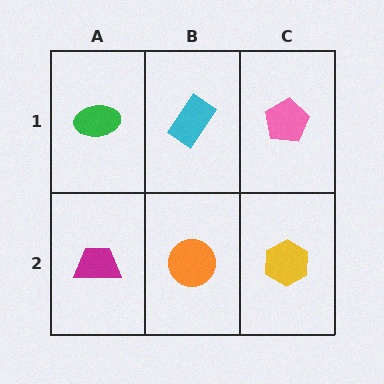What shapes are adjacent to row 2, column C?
A pink pentagon (row 1, column C), an orange circle (row 2, column B).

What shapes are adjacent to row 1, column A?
A magenta trapezoid (row 2, column A), a cyan rectangle (row 1, column B).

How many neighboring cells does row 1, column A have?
2.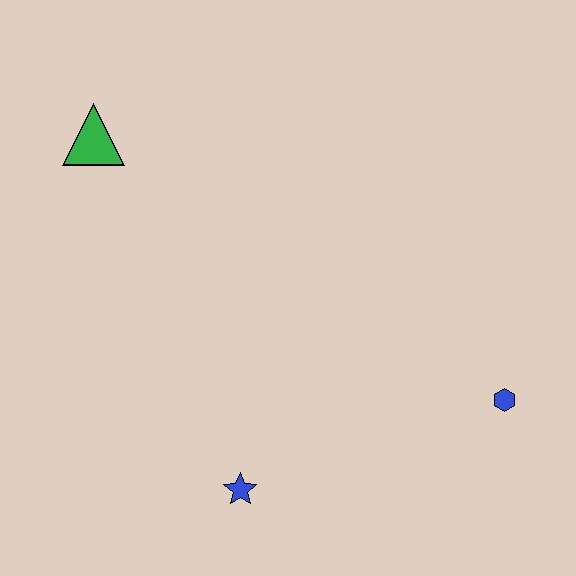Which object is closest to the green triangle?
The blue star is closest to the green triangle.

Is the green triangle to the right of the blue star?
No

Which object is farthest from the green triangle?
The blue hexagon is farthest from the green triangle.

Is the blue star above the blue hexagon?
No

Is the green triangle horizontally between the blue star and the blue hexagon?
No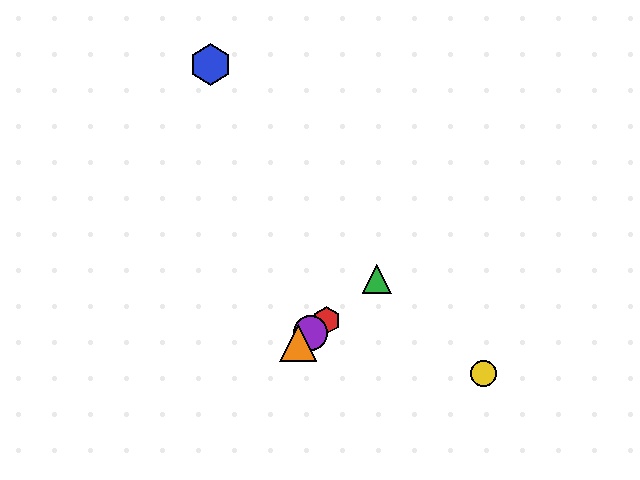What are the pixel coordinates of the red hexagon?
The red hexagon is at (326, 320).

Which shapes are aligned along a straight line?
The red hexagon, the green triangle, the purple circle, the orange triangle are aligned along a straight line.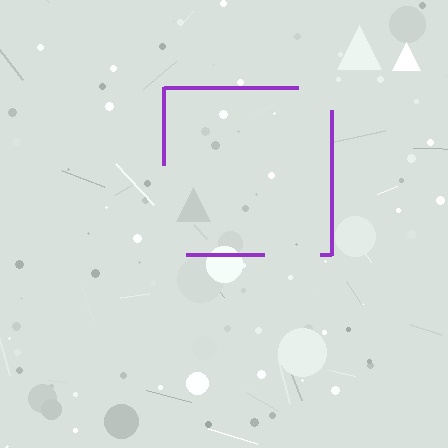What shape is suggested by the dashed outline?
The dashed outline suggests a square.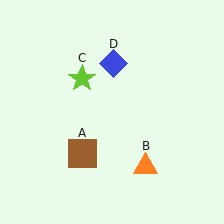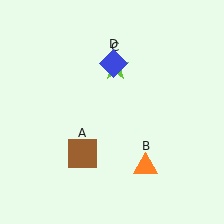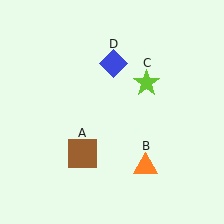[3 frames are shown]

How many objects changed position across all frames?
1 object changed position: lime star (object C).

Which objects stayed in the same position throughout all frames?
Brown square (object A) and orange triangle (object B) and blue diamond (object D) remained stationary.